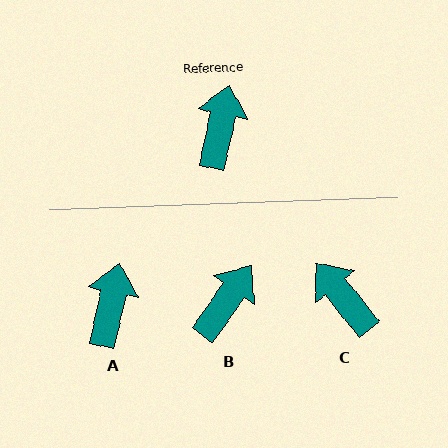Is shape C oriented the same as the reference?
No, it is off by about 51 degrees.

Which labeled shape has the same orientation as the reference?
A.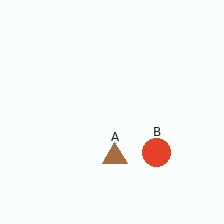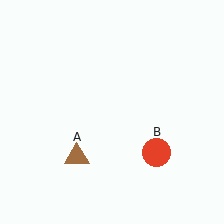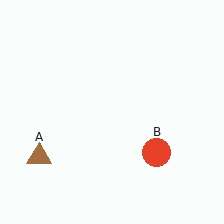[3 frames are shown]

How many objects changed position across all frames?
1 object changed position: brown triangle (object A).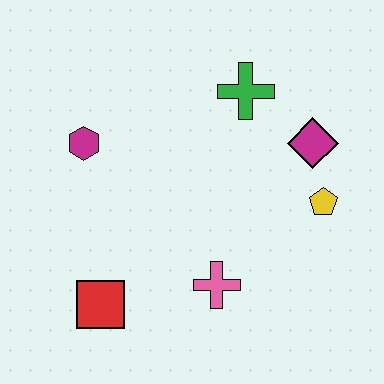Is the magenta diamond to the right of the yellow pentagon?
No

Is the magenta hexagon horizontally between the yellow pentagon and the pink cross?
No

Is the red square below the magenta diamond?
Yes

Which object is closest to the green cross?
The magenta diamond is closest to the green cross.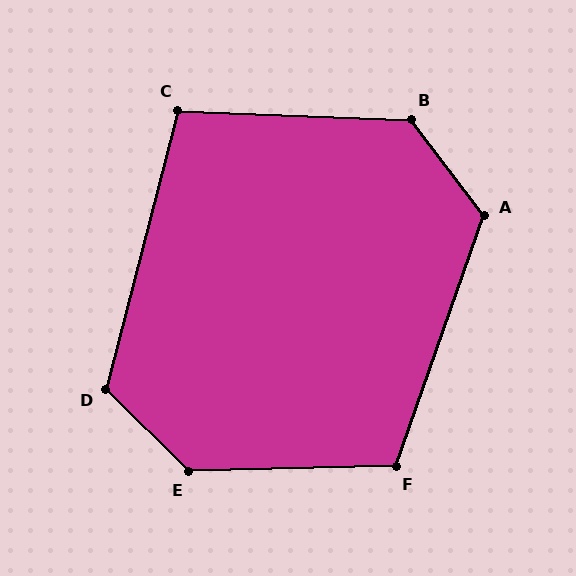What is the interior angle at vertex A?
Approximately 124 degrees (obtuse).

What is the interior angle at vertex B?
Approximately 129 degrees (obtuse).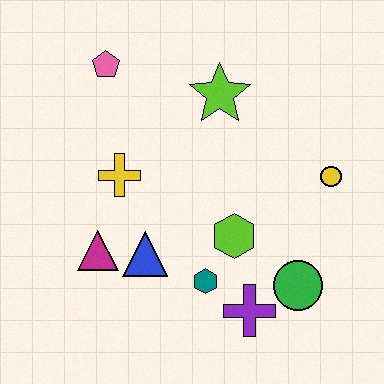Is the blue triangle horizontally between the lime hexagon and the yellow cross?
Yes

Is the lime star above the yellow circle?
Yes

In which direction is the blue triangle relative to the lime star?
The blue triangle is below the lime star.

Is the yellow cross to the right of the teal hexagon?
No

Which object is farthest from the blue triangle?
The yellow circle is farthest from the blue triangle.